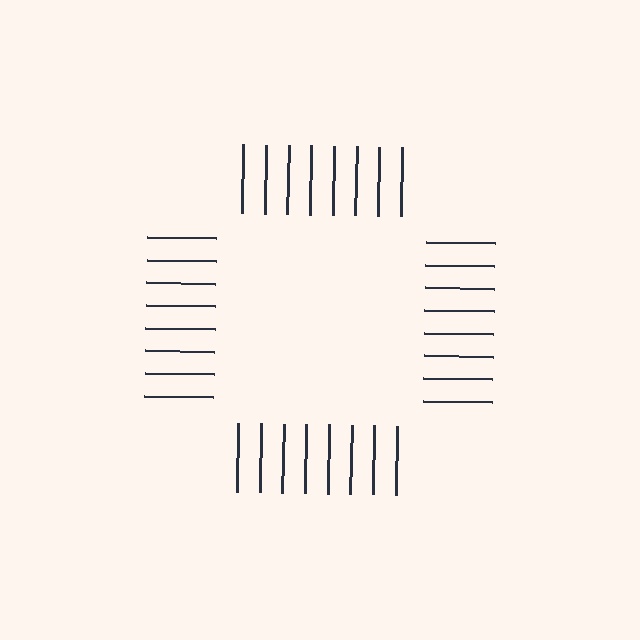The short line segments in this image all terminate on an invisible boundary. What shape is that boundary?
An illusory square — the line segments terminate on its edges but no continuous stroke is drawn.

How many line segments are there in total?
32 — 8 along each of the 4 edges.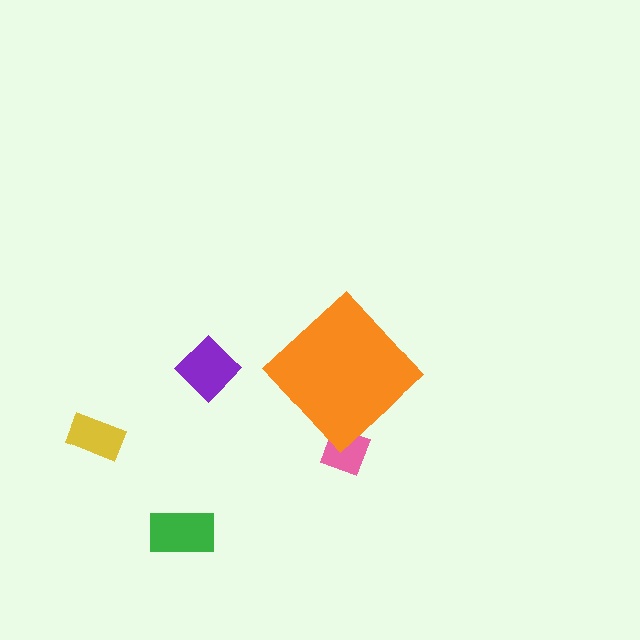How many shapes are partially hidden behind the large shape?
1 shape is partially hidden.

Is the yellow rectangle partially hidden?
No, the yellow rectangle is fully visible.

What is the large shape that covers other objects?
An orange diamond.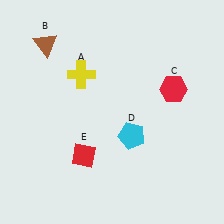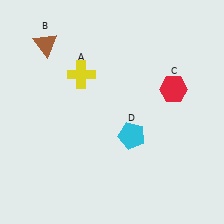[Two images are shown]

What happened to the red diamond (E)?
The red diamond (E) was removed in Image 2. It was in the bottom-left area of Image 1.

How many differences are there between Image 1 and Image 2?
There is 1 difference between the two images.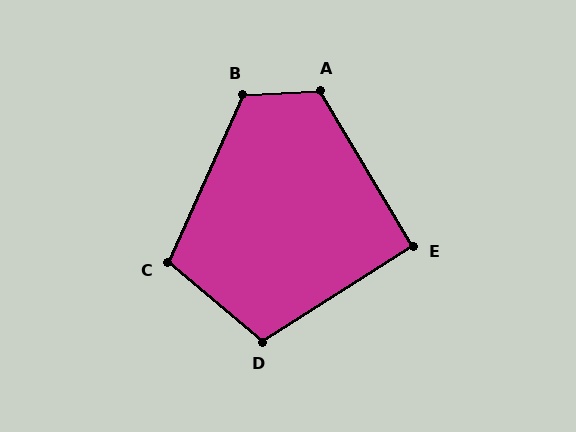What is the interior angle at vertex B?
Approximately 117 degrees (obtuse).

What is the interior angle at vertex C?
Approximately 106 degrees (obtuse).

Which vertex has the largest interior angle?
A, at approximately 118 degrees.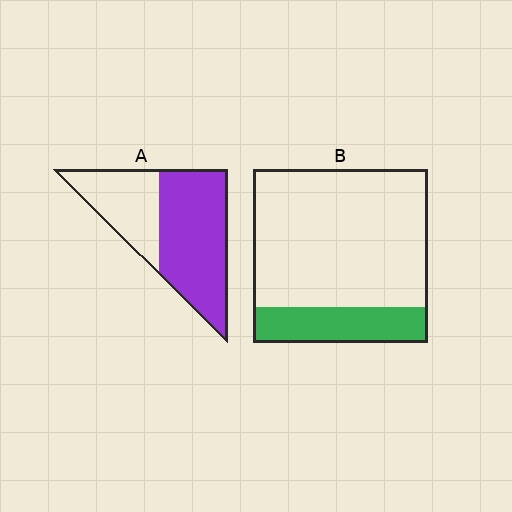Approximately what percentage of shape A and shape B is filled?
A is approximately 65% and B is approximately 20%.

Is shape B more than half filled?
No.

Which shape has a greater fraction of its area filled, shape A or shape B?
Shape A.